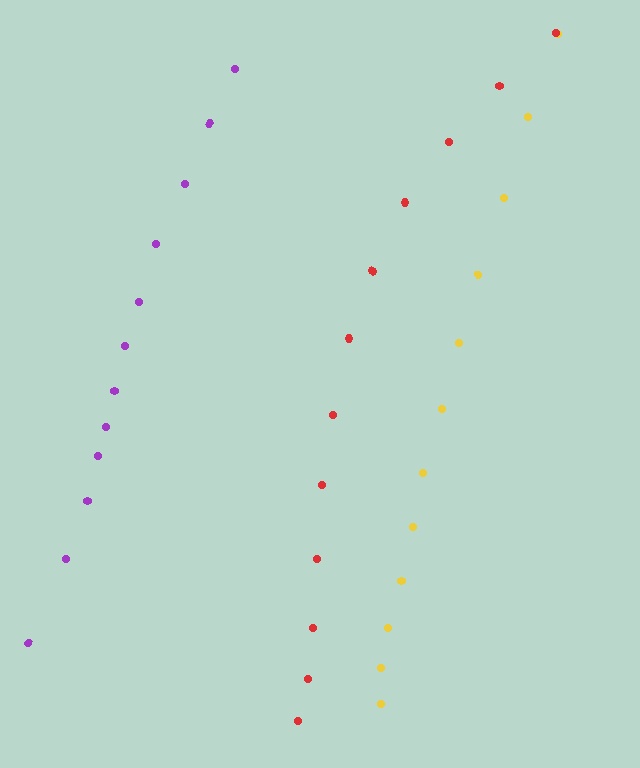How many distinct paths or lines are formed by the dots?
There are 3 distinct paths.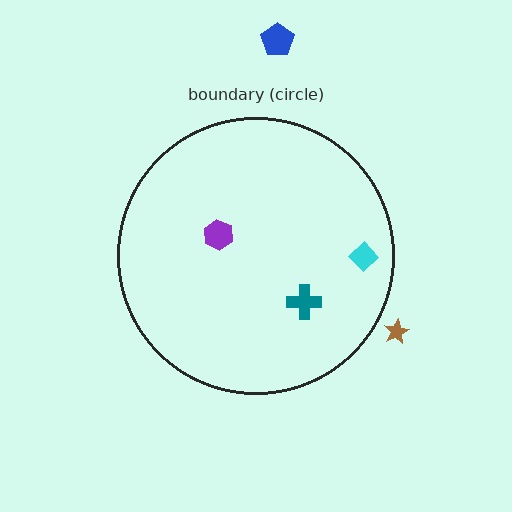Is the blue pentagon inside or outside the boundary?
Outside.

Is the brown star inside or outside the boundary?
Outside.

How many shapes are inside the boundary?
3 inside, 2 outside.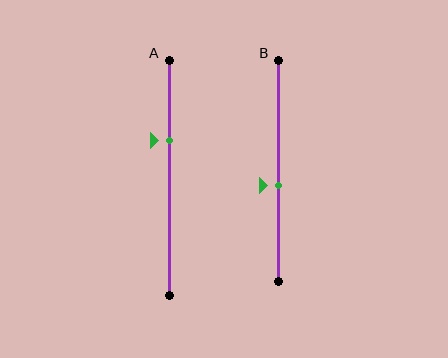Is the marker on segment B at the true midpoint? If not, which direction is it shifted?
No, the marker on segment B is shifted downward by about 7% of the segment length.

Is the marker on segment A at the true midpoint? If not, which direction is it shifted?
No, the marker on segment A is shifted upward by about 16% of the segment length.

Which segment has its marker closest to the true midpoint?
Segment B has its marker closest to the true midpoint.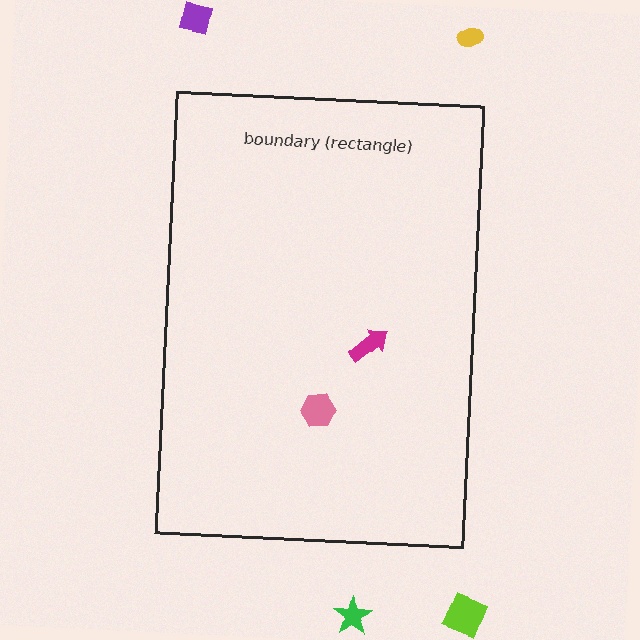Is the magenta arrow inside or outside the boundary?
Inside.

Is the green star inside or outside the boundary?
Outside.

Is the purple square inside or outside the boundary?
Outside.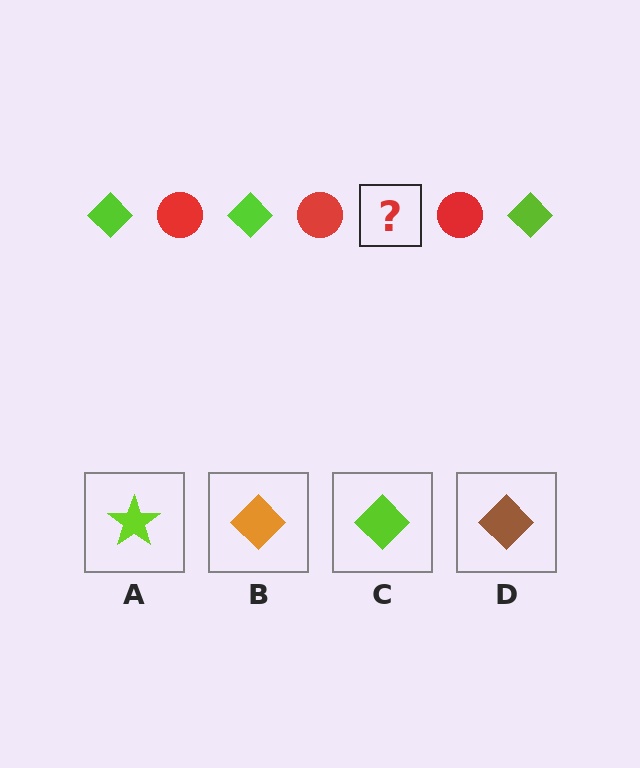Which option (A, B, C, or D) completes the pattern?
C.